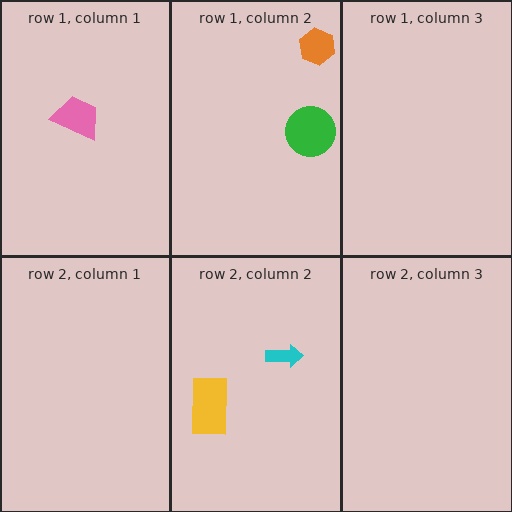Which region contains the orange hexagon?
The row 1, column 2 region.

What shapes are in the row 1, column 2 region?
The green circle, the orange hexagon.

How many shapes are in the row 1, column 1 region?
1.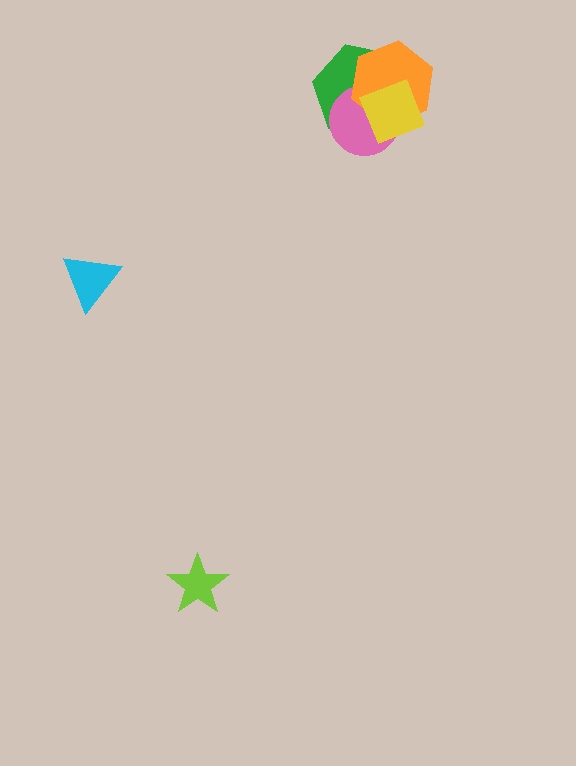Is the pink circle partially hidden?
Yes, it is partially covered by another shape.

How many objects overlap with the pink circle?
3 objects overlap with the pink circle.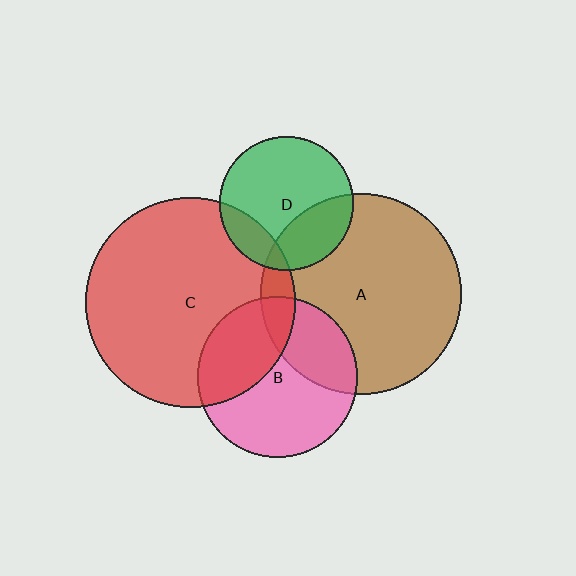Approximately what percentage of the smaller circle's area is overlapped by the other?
Approximately 15%.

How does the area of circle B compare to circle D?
Approximately 1.4 times.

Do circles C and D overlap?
Yes.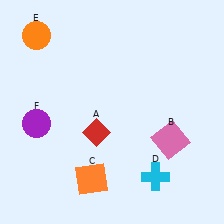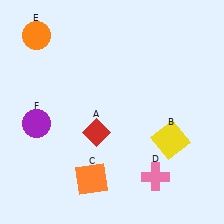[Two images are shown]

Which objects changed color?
B changed from pink to yellow. D changed from cyan to pink.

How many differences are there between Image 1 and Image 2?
There are 2 differences between the two images.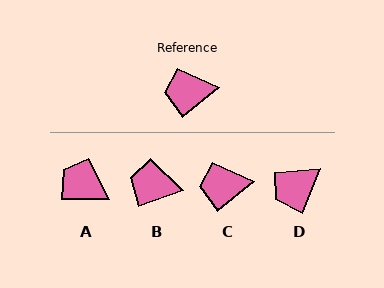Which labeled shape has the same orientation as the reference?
C.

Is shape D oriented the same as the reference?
No, it is off by about 29 degrees.